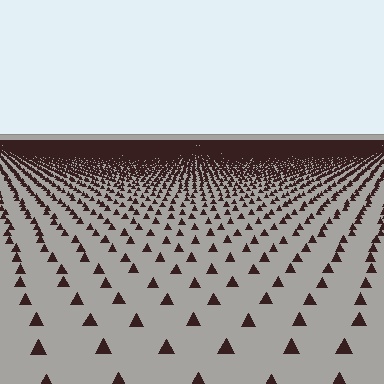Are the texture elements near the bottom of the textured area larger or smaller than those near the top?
Larger. Near the bottom, elements are closer to the viewer and appear at a bigger on-screen size.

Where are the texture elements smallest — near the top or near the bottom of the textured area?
Near the top.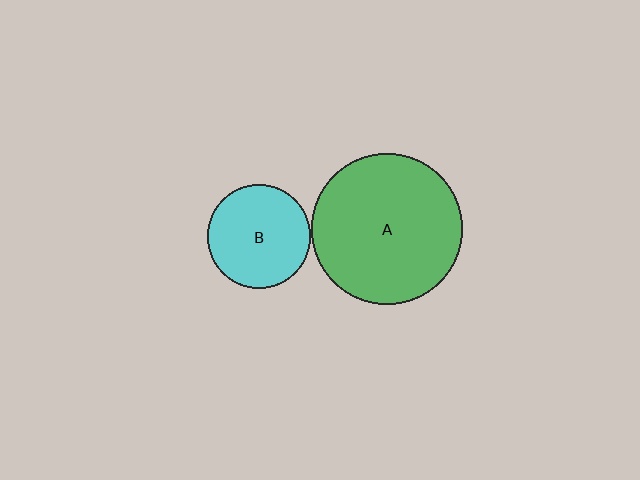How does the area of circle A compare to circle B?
Approximately 2.1 times.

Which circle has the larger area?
Circle A (green).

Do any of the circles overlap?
No, none of the circles overlap.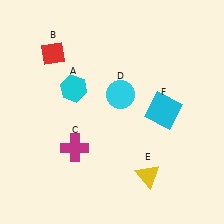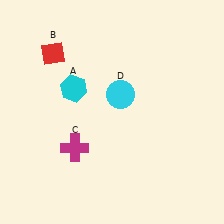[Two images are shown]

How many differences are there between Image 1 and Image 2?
There are 2 differences between the two images.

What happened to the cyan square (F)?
The cyan square (F) was removed in Image 2. It was in the top-right area of Image 1.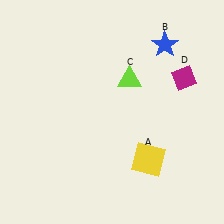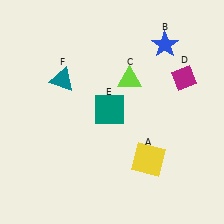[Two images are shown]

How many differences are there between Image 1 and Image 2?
There are 2 differences between the two images.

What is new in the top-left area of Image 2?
A teal triangle (F) was added in the top-left area of Image 2.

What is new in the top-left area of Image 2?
A teal square (E) was added in the top-left area of Image 2.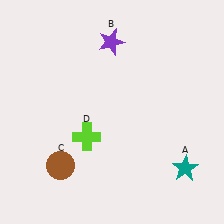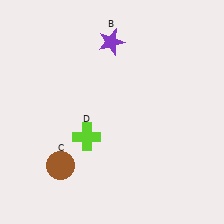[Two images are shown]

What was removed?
The teal star (A) was removed in Image 2.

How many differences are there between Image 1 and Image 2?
There is 1 difference between the two images.